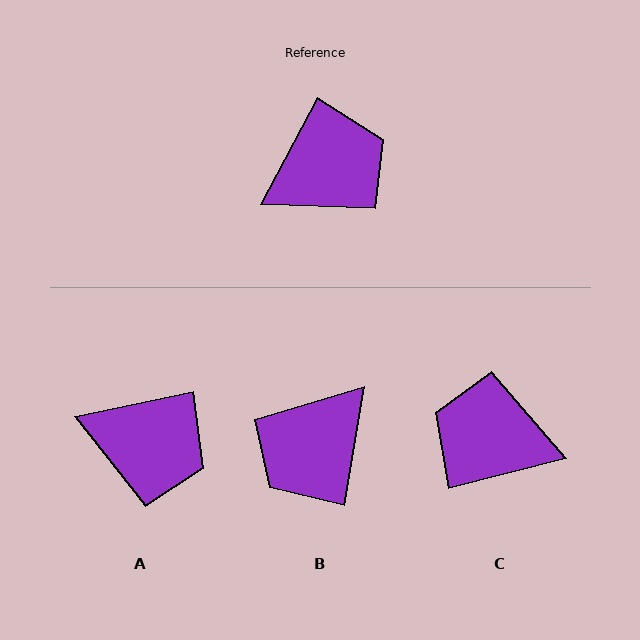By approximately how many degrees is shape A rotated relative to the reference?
Approximately 50 degrees clockwise.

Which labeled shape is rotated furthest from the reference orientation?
B, about 161 degrees away.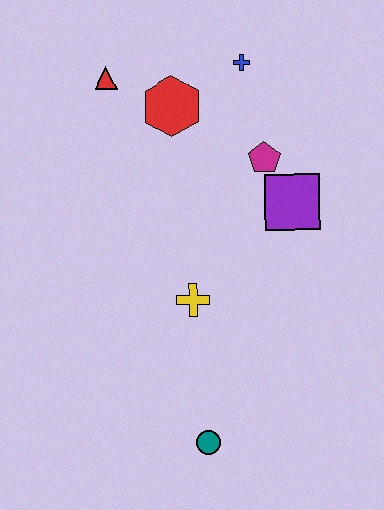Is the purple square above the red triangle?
No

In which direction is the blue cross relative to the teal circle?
The blue cross is above the teal circle.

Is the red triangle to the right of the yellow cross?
No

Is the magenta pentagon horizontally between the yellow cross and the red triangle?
No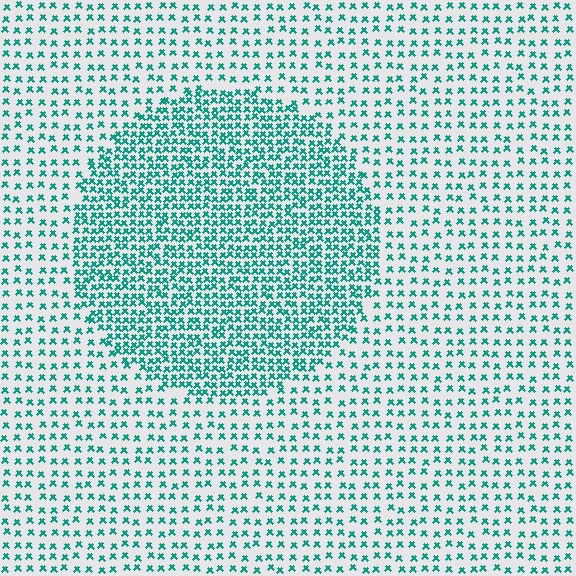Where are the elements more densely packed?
The elements are more densely packed inside the circle boundary.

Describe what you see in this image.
The image contains small teal elements arranged at two different densities. A circle-shaped region is visible where the elements are more densely packed than the surrounding area.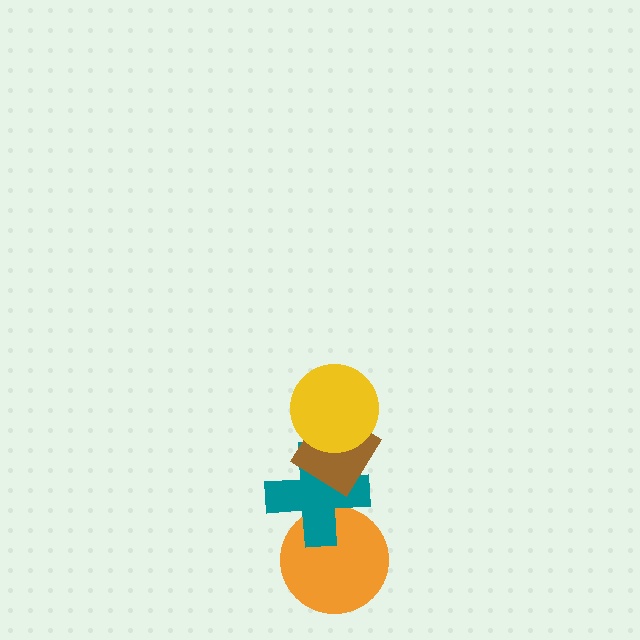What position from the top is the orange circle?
The orange circle is 4th from the top.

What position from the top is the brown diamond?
The brown diamond is 2nd from the top.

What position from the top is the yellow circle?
The yellow circle is 1st from the top.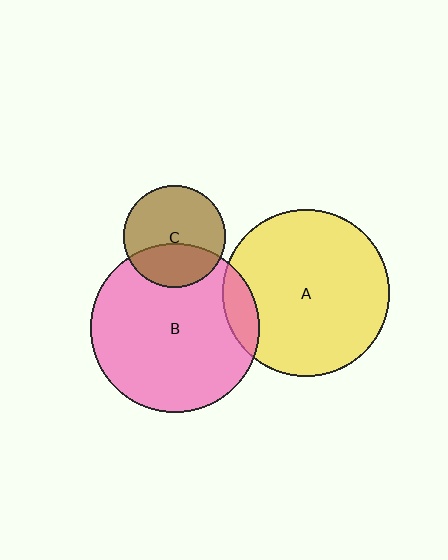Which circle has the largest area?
Circle B (pink).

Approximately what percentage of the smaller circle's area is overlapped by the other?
Approximately 10%.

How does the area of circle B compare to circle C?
Approximately 2.7 times.